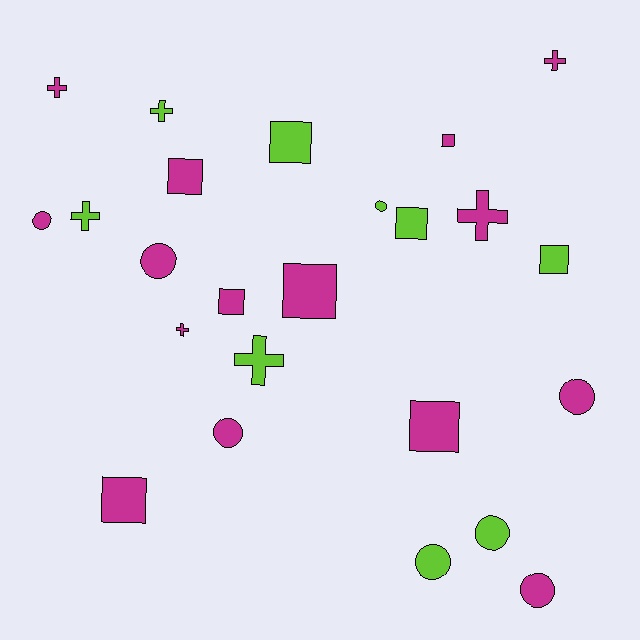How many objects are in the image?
There are 24 objects.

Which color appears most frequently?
Magenta, with 15 objects.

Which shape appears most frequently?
Square, with 9 objects.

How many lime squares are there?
There are 3 lime squares.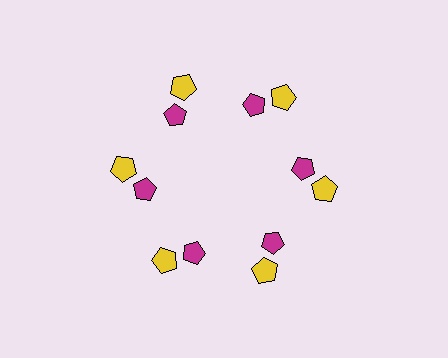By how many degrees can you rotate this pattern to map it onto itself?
The pattern maps onto itself every 60 degrees of rotation.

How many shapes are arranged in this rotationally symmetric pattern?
There are 12 shapes, arranged in 6 groups of 2.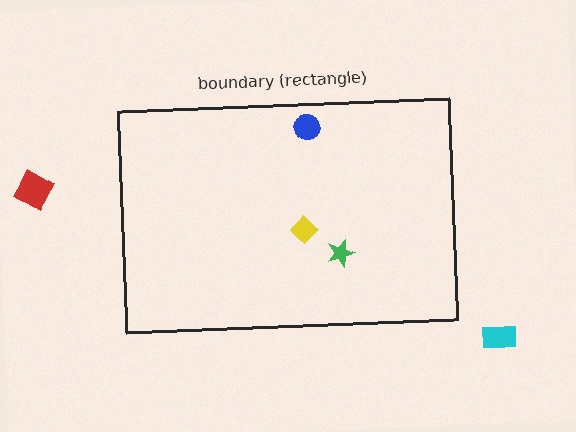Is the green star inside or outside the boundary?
Inside.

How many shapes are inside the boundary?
3 inside, 2 outside.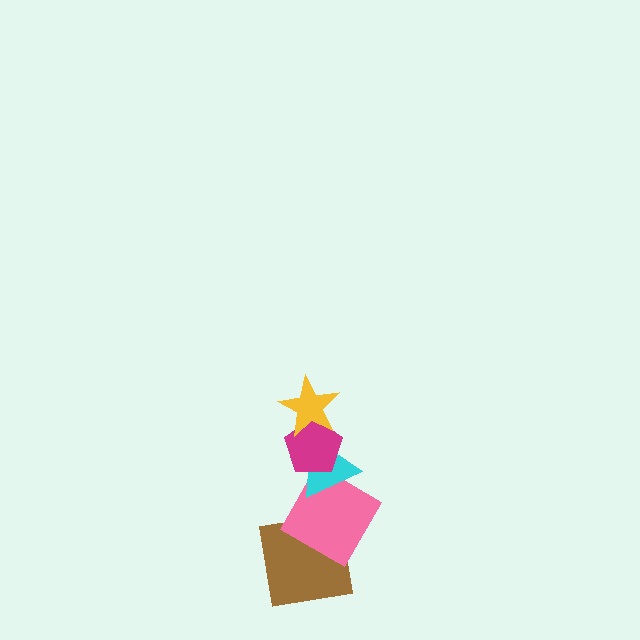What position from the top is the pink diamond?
The pink diamond is 4th from the top.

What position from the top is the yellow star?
The yellow star is 1st from the top.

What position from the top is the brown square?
The brown square is 5th from the top.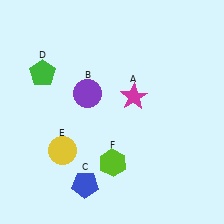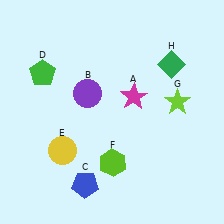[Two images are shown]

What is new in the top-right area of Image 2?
A green diamond (H) was added in the top-right area of Image 2.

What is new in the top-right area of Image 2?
A lime star (G) was added in the top-right area of Image 2.